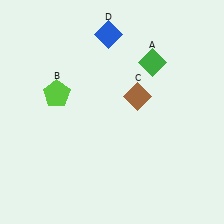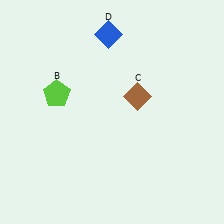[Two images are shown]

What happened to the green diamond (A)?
The green diamond (A) was removed in Image 2. It was in the top-right area of Image 1.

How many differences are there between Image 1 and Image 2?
There is 1 difference between the two images.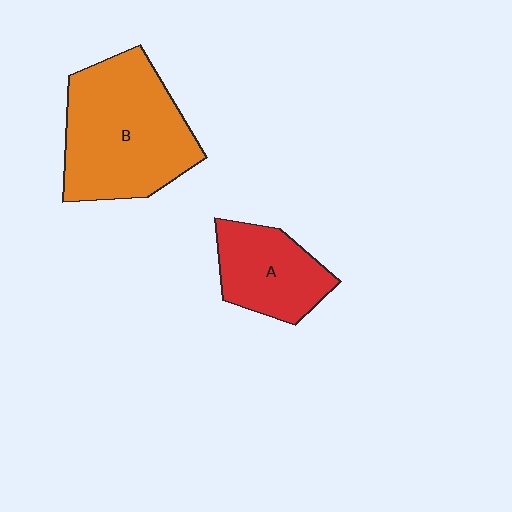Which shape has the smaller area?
Shape A (red).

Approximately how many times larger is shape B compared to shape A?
Approximately 1.8 times.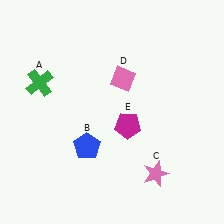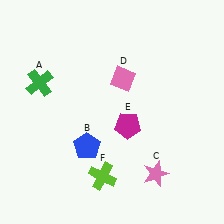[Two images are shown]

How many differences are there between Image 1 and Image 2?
There is 1 difference between the two images.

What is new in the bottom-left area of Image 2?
A lime cross (F) was added in the bottom-left area of Image 2.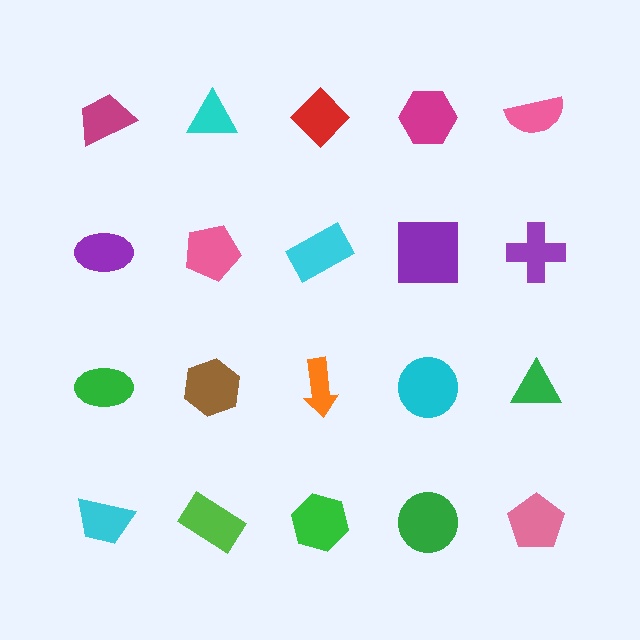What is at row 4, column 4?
A green circle.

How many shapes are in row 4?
5 shapes.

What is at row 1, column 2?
A cyan triangle.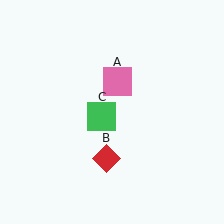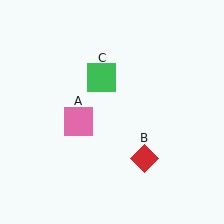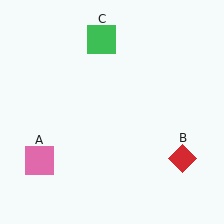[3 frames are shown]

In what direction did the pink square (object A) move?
The pink square (object A) moved down and to the left.